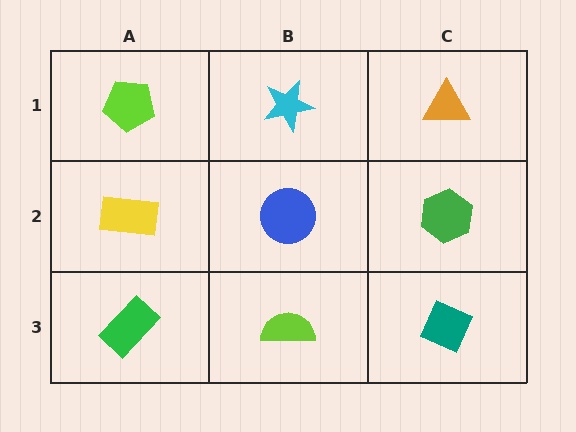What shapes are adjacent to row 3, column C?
A green hexagon (row 2, column C), a lime semicircle (row 3, column B).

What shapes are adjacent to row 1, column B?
A blue circle (row 2, column B), a lime pentagon (row 1, column A), an orange triangle (row 1, column C).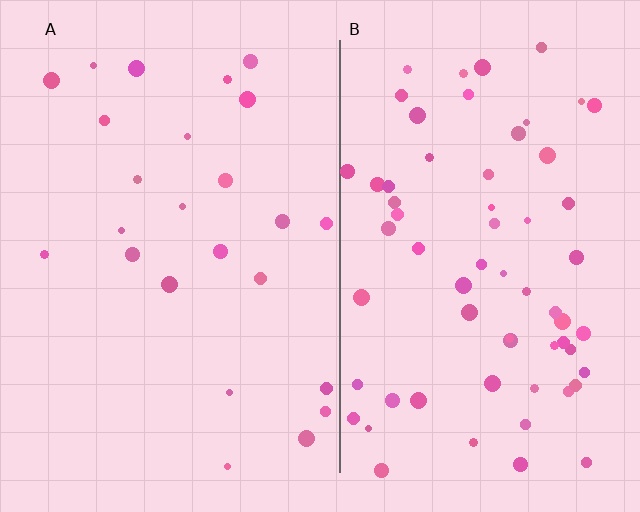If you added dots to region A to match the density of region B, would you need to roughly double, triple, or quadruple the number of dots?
Approximately triple.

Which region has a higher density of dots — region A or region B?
B (the right).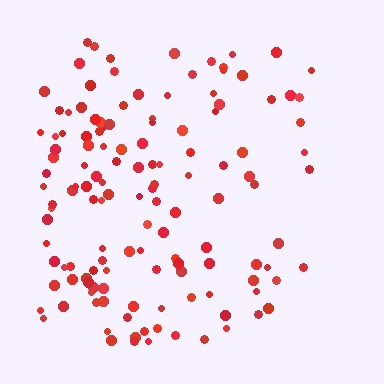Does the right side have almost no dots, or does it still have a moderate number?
Still a moderate number, just noticeably fewer than the left.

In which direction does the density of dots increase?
From right to left, with the left side densest.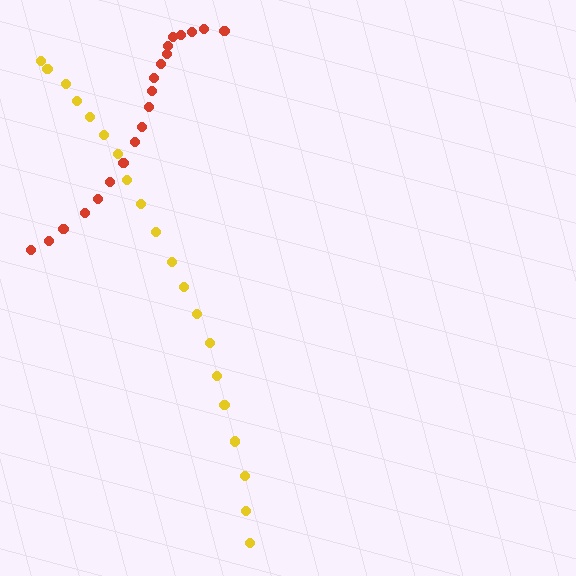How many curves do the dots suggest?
There are 2 distinct paths.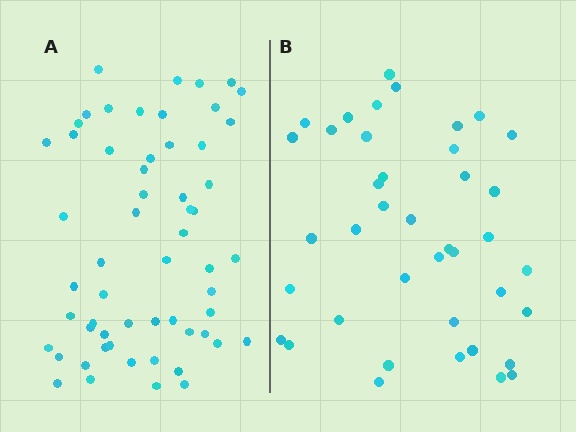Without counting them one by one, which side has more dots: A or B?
Region A (the left region) has more dots.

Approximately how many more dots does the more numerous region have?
Region A has approximately 20 more dots than region B.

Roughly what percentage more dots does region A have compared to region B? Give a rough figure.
About 45% more.